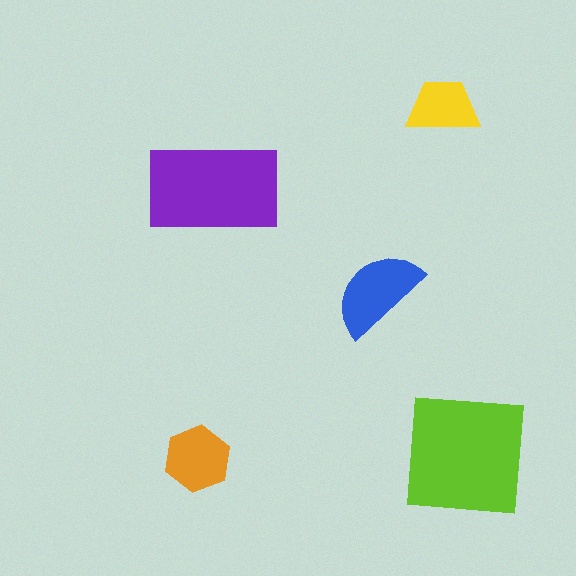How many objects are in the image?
There are 5 objects in the image.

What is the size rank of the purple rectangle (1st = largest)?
2nd.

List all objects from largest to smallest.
The lime square, the purple rectangle, the blue semicircle, the orange hexagon, the yellow trapezoid.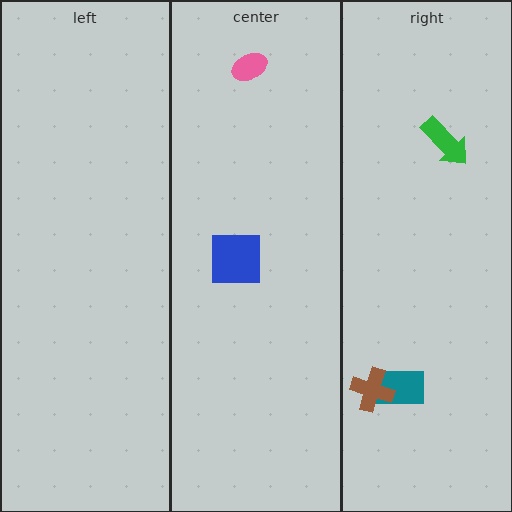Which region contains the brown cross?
The right region.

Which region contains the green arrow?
The right region.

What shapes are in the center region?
The pink ellipse, the blue square.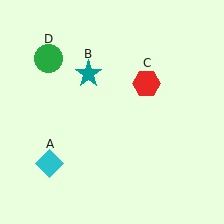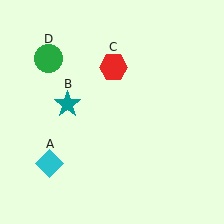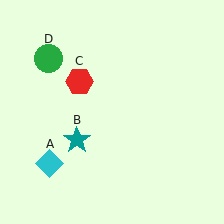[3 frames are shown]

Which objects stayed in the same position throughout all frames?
Cyan diamond (object A) and green circle (object D) remained stationary.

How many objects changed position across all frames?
2 objects changed position: teal star (object B), red hexagon (object C).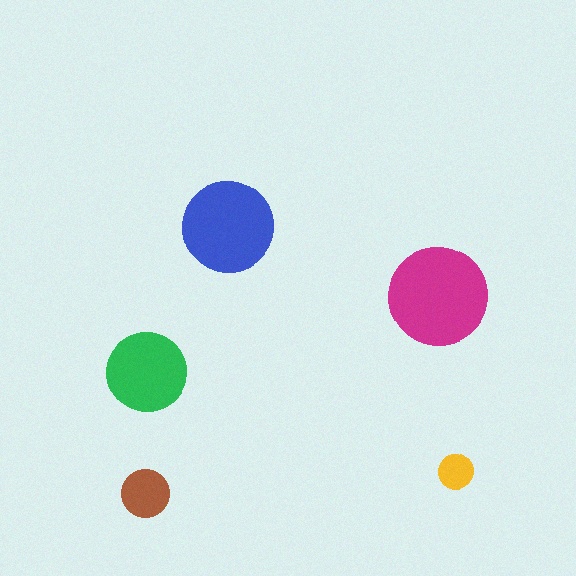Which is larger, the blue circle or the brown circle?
The blue one.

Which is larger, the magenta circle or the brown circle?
The magenta one.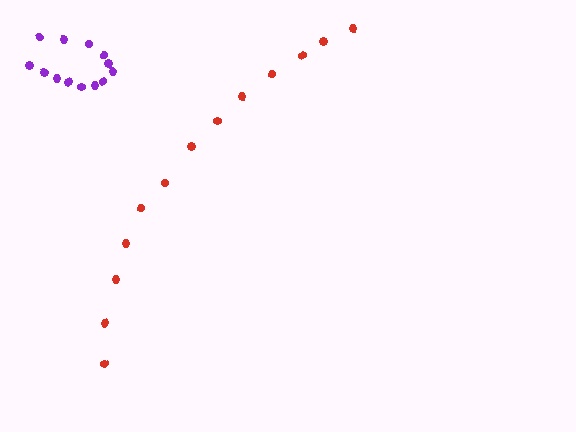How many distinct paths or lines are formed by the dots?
There are 2 distinct paths.